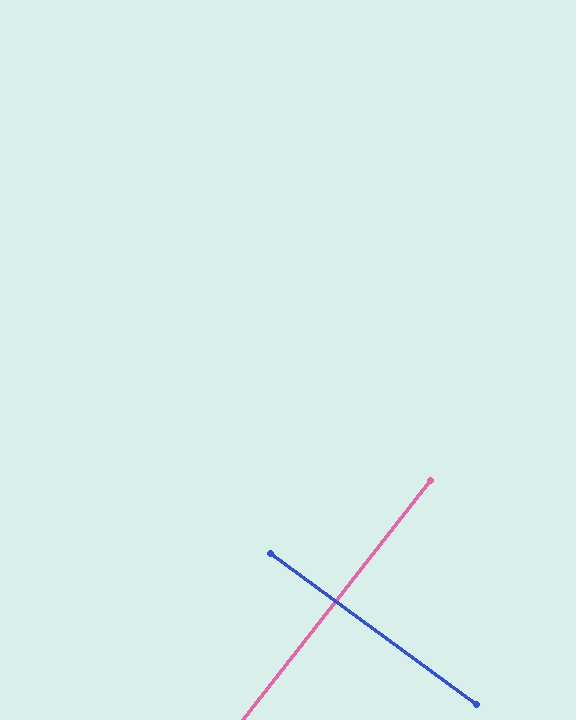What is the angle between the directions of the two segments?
Approximately 88 degrees.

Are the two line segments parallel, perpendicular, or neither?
Perpendicular — they meet at approximately 88°.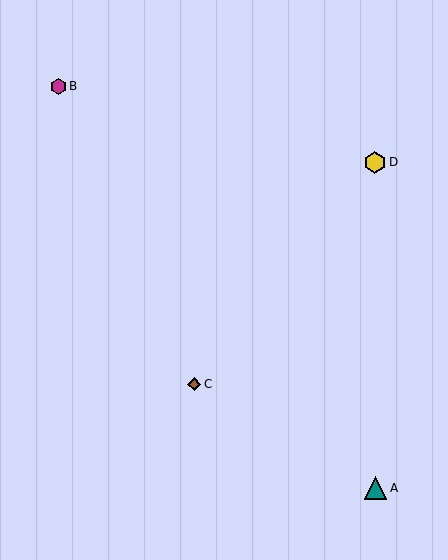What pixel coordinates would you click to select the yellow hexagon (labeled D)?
Click at (375, 162) to select the yellow hexagon D.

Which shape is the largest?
The teal triangle (labeled A) is the largest.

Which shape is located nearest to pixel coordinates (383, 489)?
The teal triangle (labeled A) at (376, 488) is nearest to that location.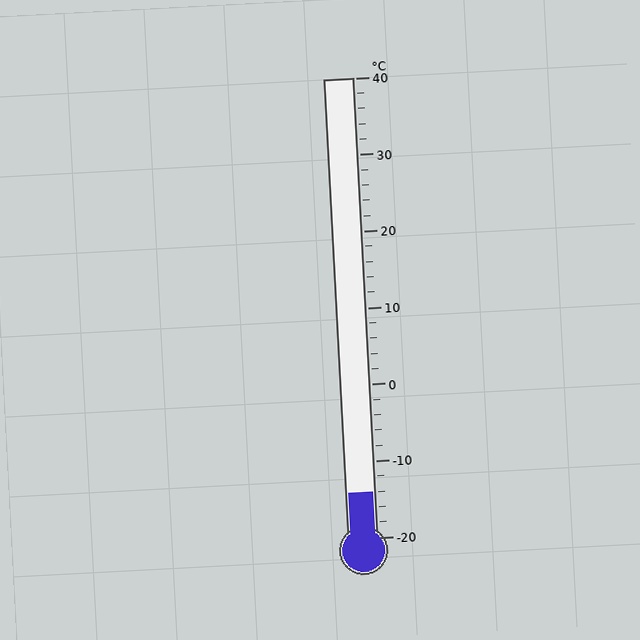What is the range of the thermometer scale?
The thermometer scale ranges from -20°C to 40°C.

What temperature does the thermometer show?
The thermometer shows approximately -14°C.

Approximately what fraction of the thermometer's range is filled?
The thermometer is filled to approximately 10% of its range.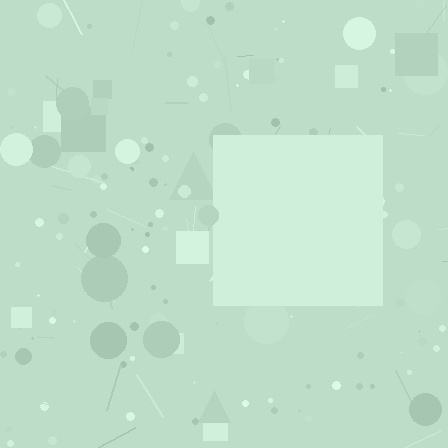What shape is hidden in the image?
A square is hidden in the image.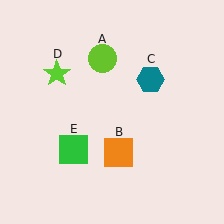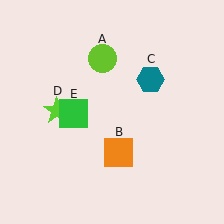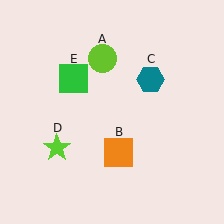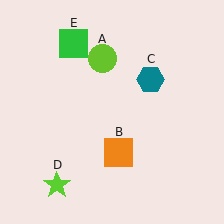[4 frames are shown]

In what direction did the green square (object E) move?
The green square (object E) moved up.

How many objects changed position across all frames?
2 objects changed position: lime star (object D), green square (object E).